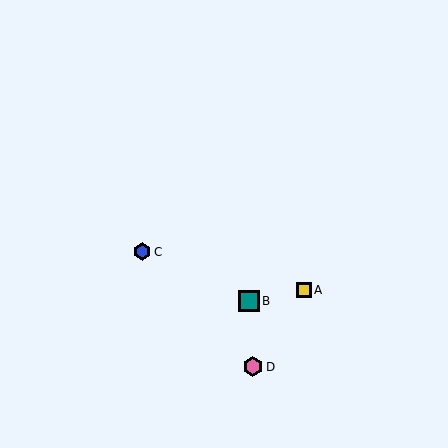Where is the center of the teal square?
The center of the teal square is at (249, 301).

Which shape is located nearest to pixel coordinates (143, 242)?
The blue hexagon (labeled C) at (142, 252) is nearest to that location.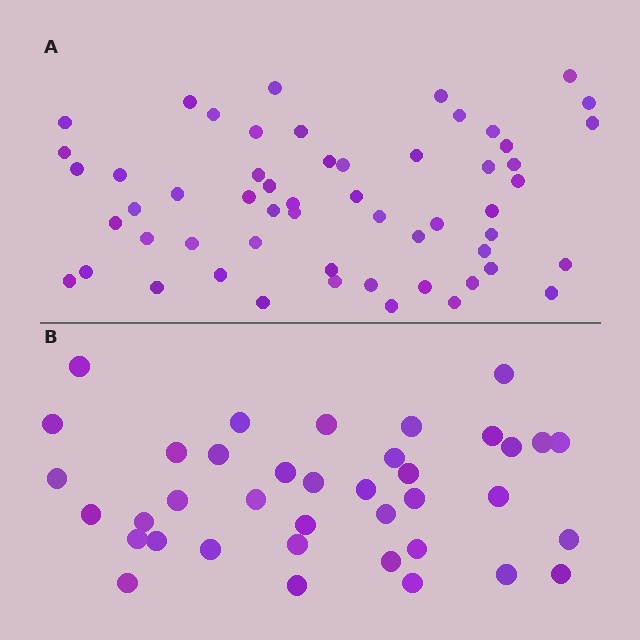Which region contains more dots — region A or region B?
Region A (the top region) has more dots.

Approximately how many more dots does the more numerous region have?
Region A has approximately 20 more dots than region B.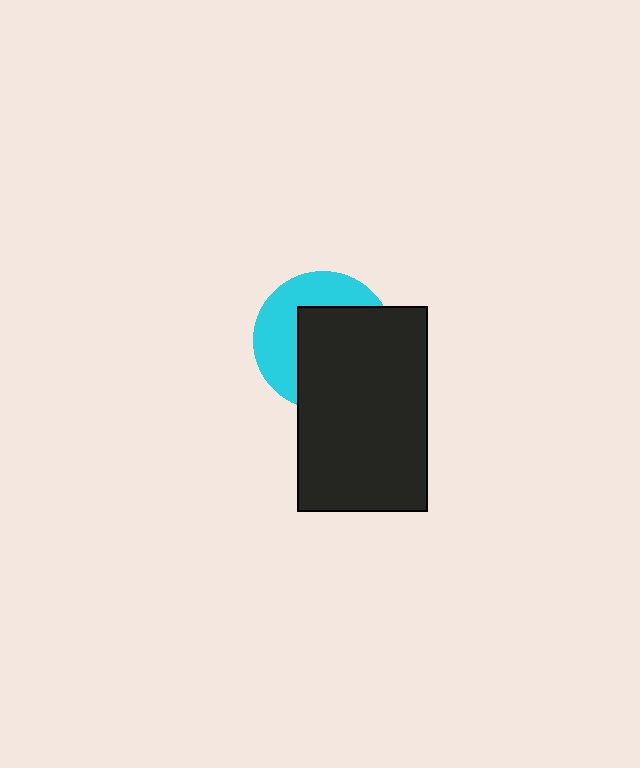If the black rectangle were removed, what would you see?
You would see the complete cyan circle.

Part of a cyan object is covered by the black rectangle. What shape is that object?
It is a circle.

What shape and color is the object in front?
The object in front is a black rectangle.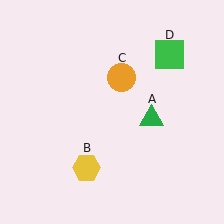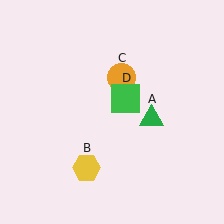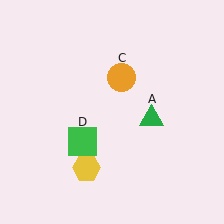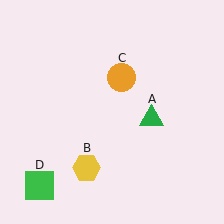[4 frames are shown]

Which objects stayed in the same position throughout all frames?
Green triangle (object A) and yellow hexagon (object B) and orange circle (object C) remained stationary.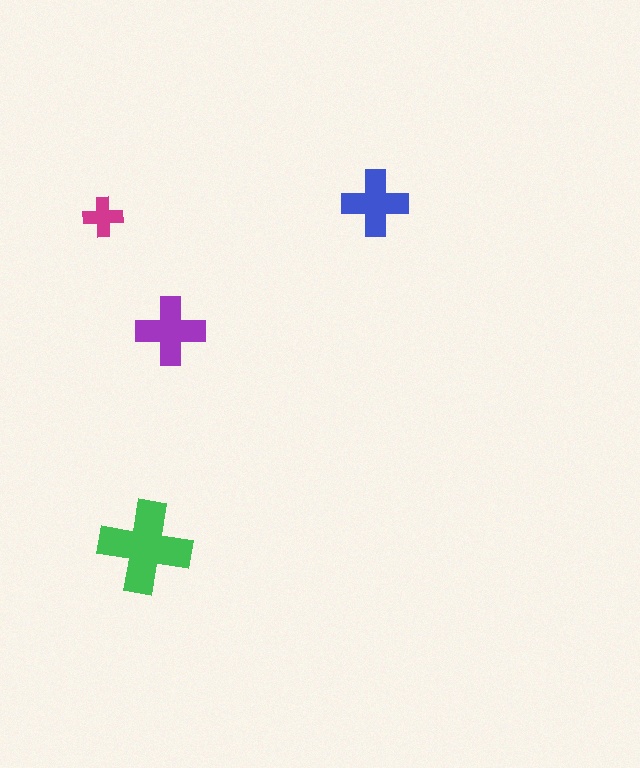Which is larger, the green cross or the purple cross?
The green one.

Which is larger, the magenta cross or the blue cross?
The blue one.